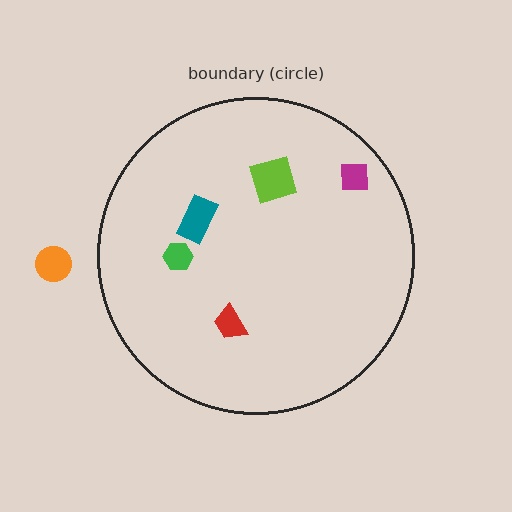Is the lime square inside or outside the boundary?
Inside.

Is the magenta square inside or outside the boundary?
Inside.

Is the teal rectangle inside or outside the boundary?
Inside.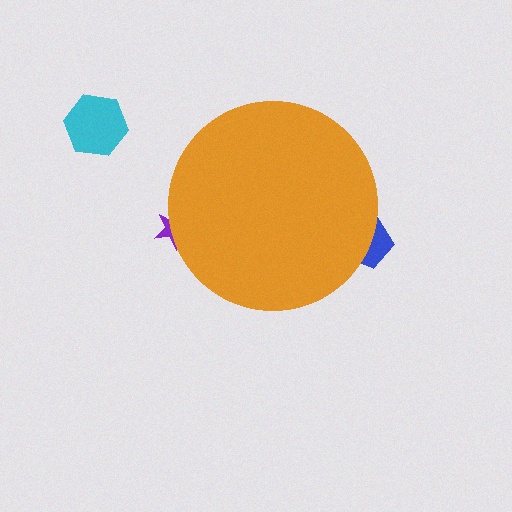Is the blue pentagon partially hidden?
Yes, the blue pentagon is partially hidden behind the orange circle.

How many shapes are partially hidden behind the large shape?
2 shapes are partially hidden.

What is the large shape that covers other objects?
An orange circle.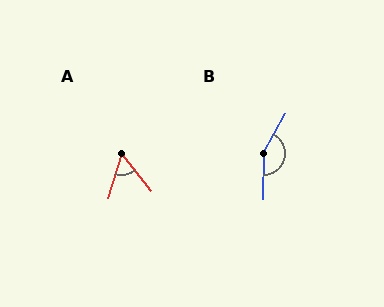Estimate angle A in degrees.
Approximately 55 degrees.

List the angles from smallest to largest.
A (55°), B (152°).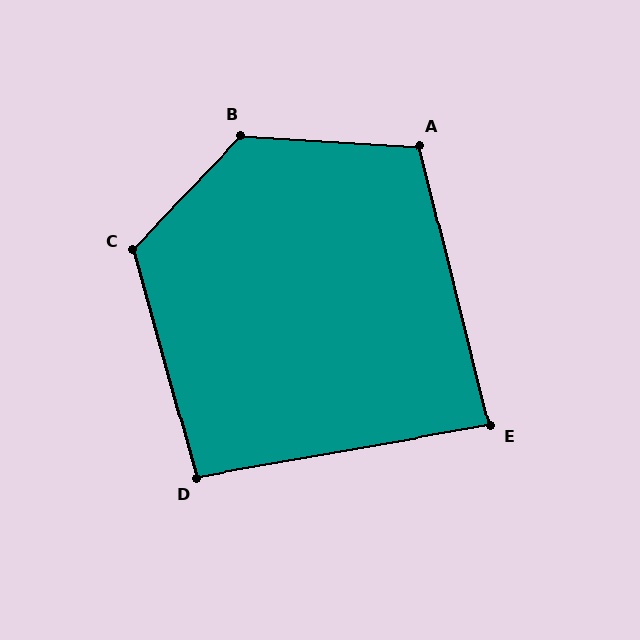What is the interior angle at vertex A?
Approximately 107 degrees (obtuse).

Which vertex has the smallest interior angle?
E, at approximately 86 degrees.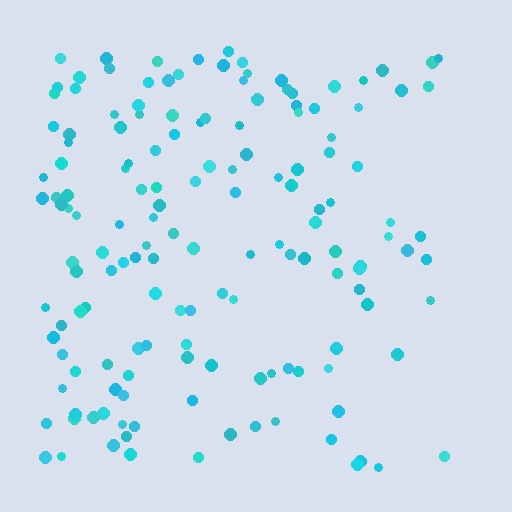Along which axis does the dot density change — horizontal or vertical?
Horizontal.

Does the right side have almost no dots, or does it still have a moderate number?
Still a moderate number, just noticeably fewer than the left.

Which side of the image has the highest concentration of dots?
The left.